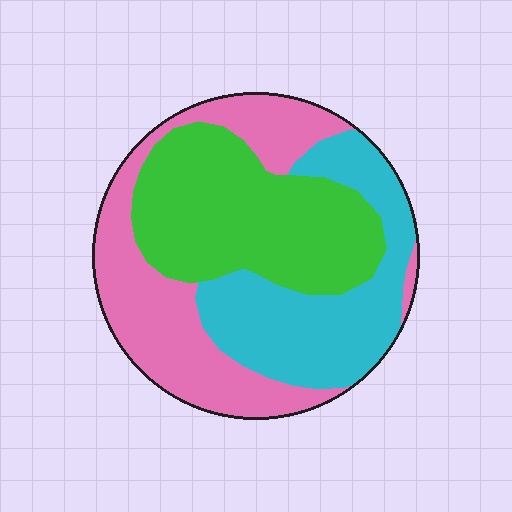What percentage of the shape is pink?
Pink covers 35% of the shape.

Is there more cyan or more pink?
Pink.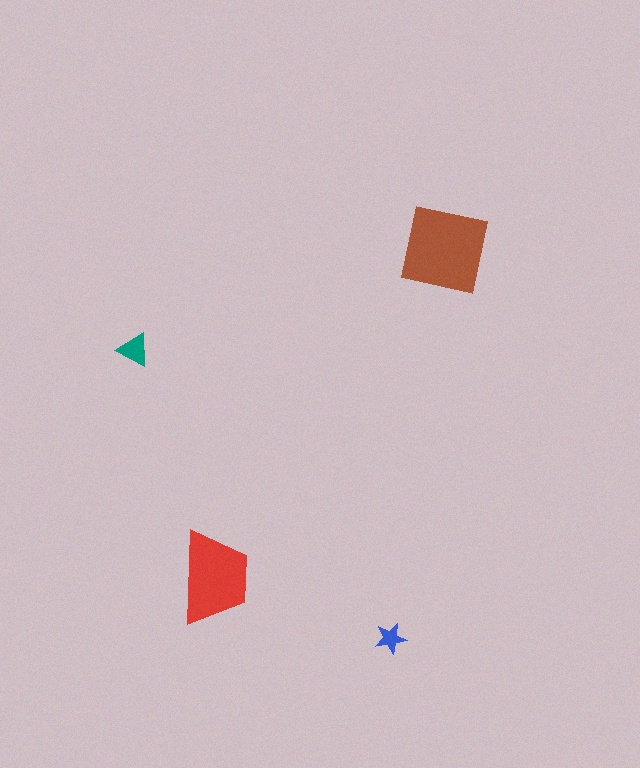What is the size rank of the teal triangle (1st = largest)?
3rd.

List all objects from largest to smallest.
The brown square, the red trapezoid, the teal triangle, the blue star.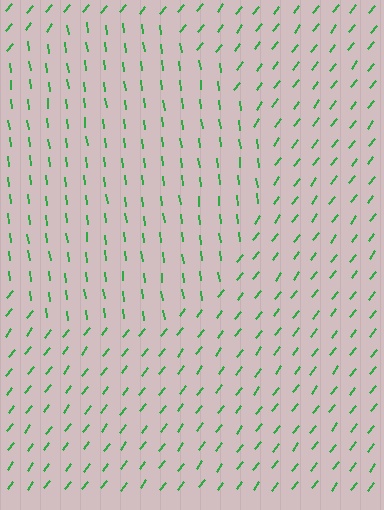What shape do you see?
I see a circle.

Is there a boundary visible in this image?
Yes, there is a texture boundary formed by a change in line orientation.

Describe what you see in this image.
The image is filled with small green line segments. A circle region in the image has lines oriented differently from the surrounding lines, creating a visible texture boundary.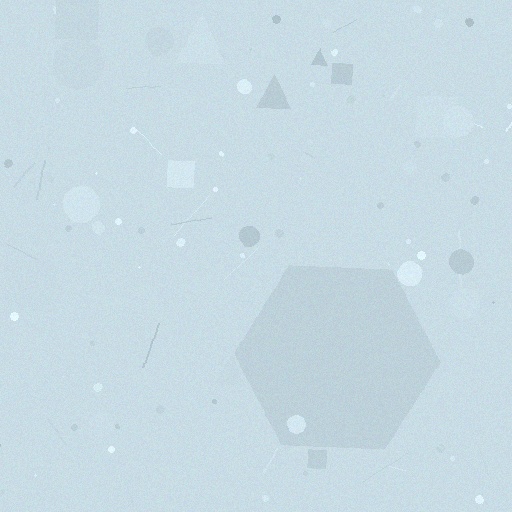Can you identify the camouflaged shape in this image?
The camouflaged shape is a hexagon.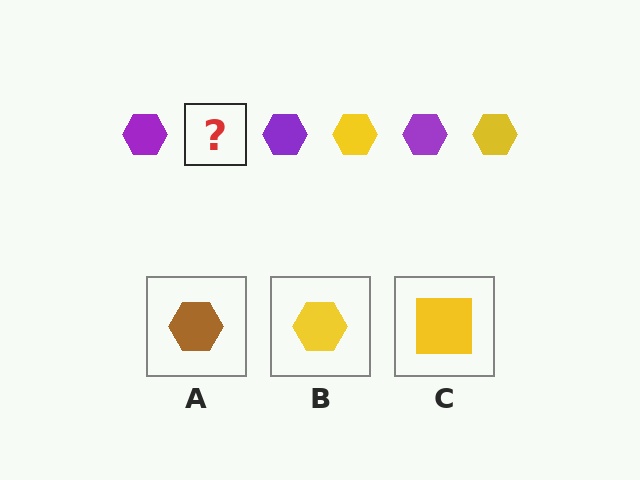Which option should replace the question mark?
Option B.